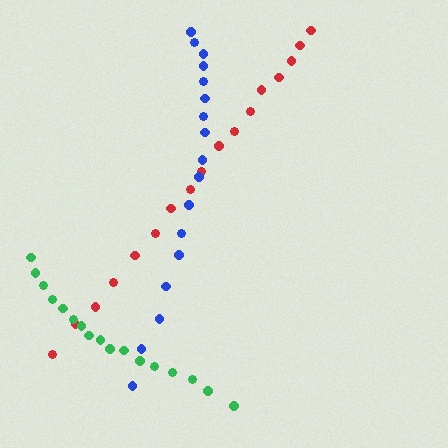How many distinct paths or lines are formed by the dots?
There are 3 distinct paths.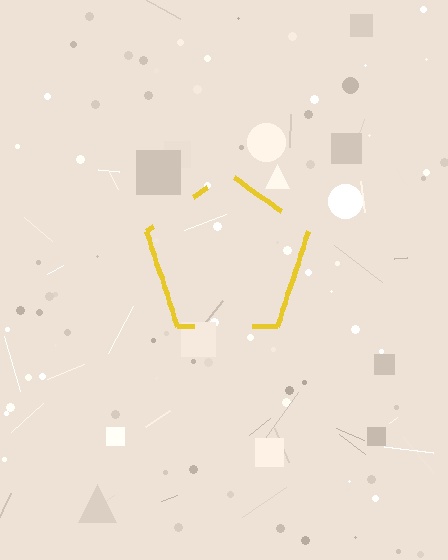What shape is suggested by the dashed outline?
The dashed outline suggests a pentagon.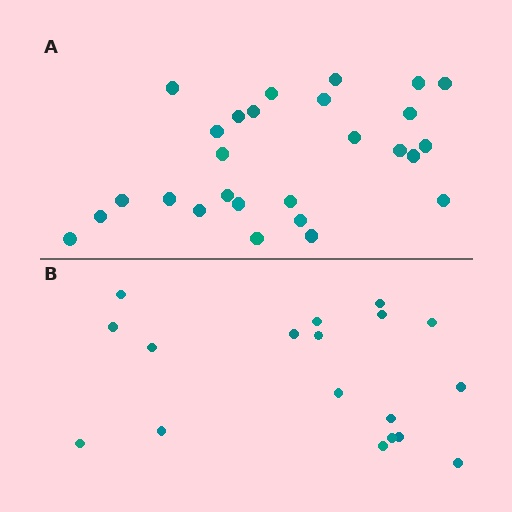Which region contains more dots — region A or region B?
Region A (the top region) has more dots.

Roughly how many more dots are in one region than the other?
Region A has roughly 8 or so more dots than region B.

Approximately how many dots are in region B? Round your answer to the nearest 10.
About 20 dots. (The exact count is 18, which rounds to 20.)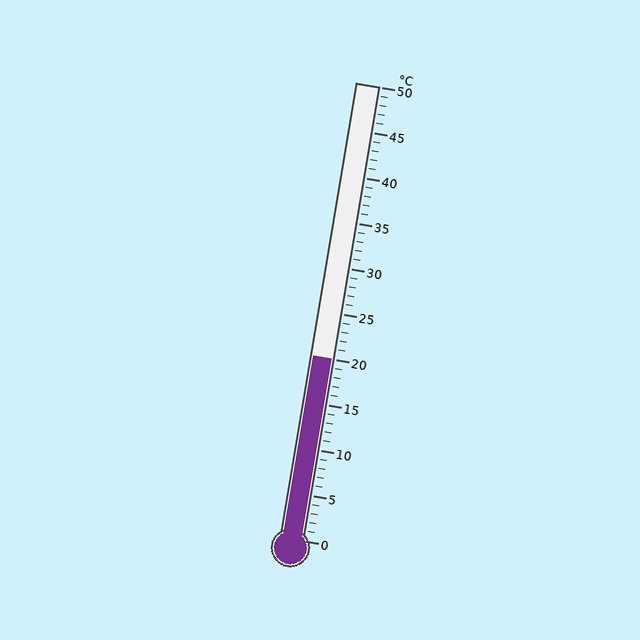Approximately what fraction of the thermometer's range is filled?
The thermometer is filled to approximately 40% of its range.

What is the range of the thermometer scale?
The thermometer scale ranges from 0°C to 50°C.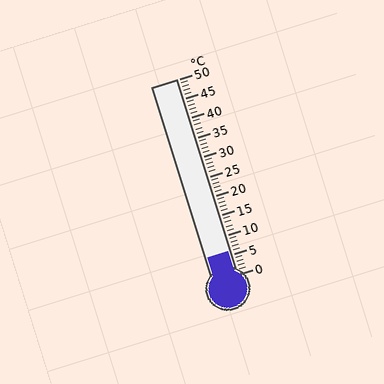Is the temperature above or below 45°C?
The temperature is below 45°C.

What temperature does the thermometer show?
The thermometer shows approximately 6°C.